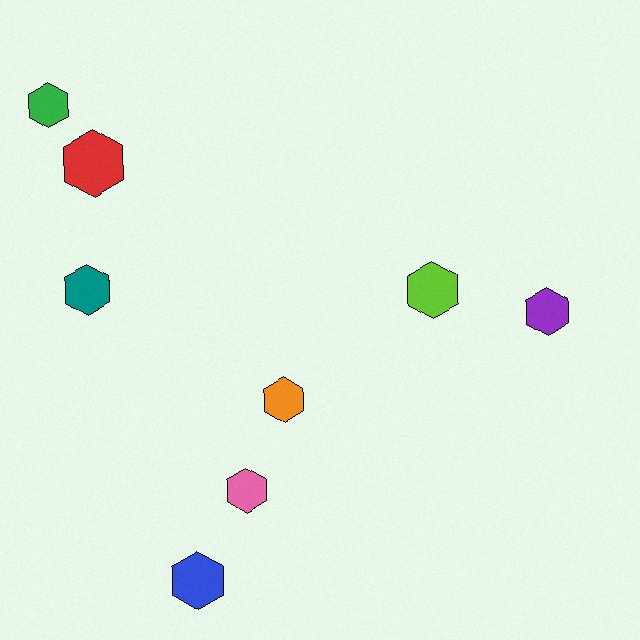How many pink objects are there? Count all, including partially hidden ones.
There is 1 pink object.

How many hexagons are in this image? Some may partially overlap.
There are 8 hexagons.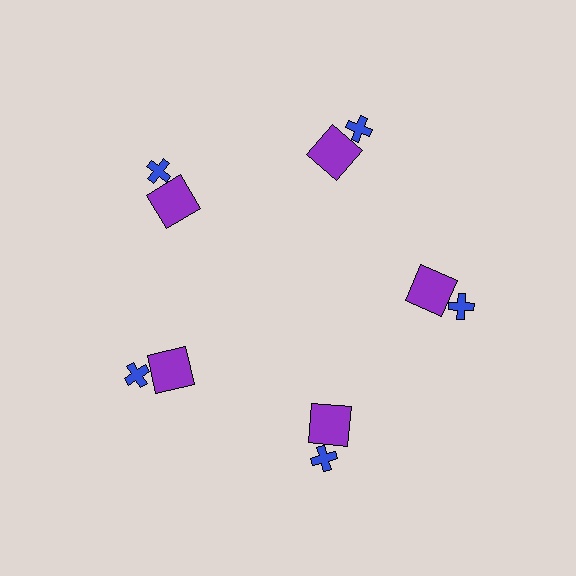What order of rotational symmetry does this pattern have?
This pattern has 5-fold rotational symmetry.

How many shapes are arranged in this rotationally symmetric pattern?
There are 10 shapes, arranged in 5 groups of 2.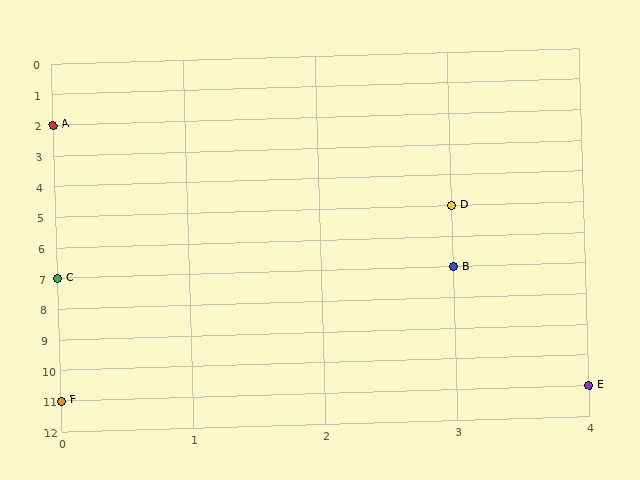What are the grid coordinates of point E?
Point E is at grid coordinates (4, 11).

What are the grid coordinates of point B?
Point B is at grid coordinates (3, 7).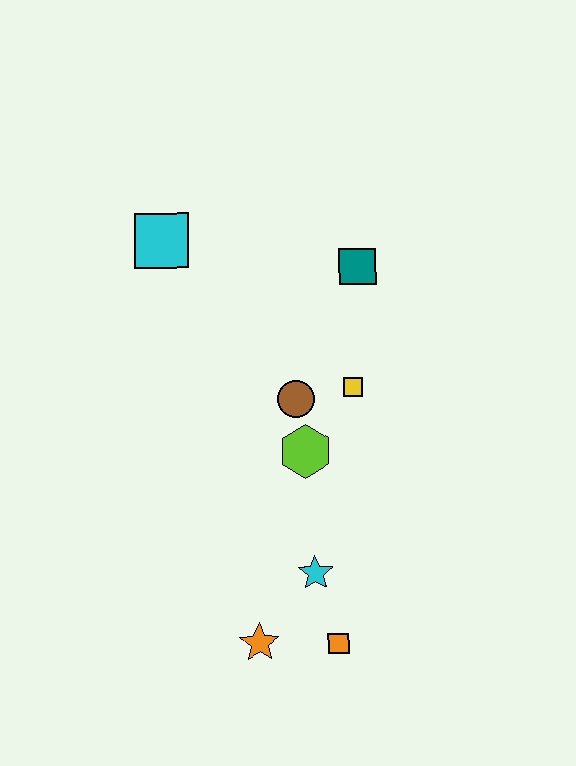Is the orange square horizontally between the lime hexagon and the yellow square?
Yes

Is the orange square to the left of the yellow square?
Yes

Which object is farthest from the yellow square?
The orange star is farthest from the yellow square.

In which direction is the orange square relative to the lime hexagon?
The orange square is below the lime hexagon.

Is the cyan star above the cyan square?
No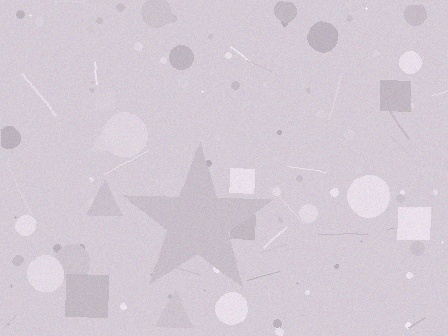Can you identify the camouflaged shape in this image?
The camouflaged shape is a star.